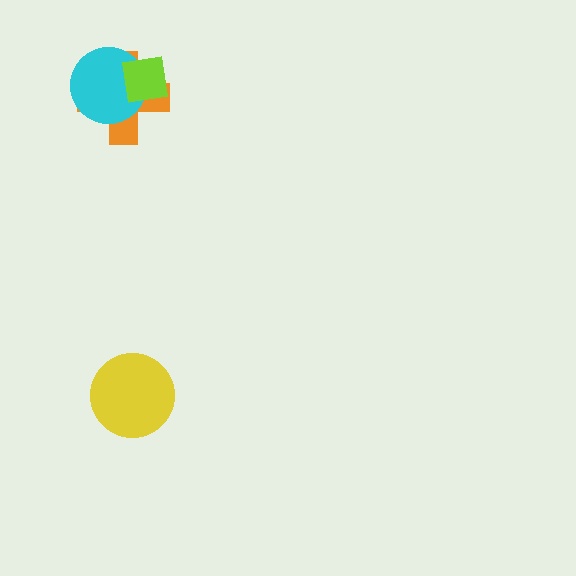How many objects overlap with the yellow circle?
0 objects overlap with the yellow circle.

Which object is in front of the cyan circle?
The lime square is in front of the cyan circle.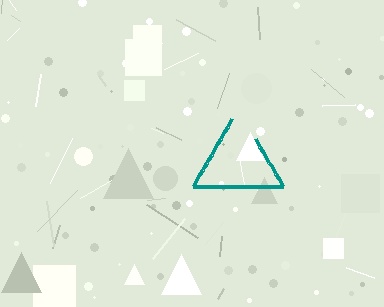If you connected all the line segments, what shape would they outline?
They would outline a triangle.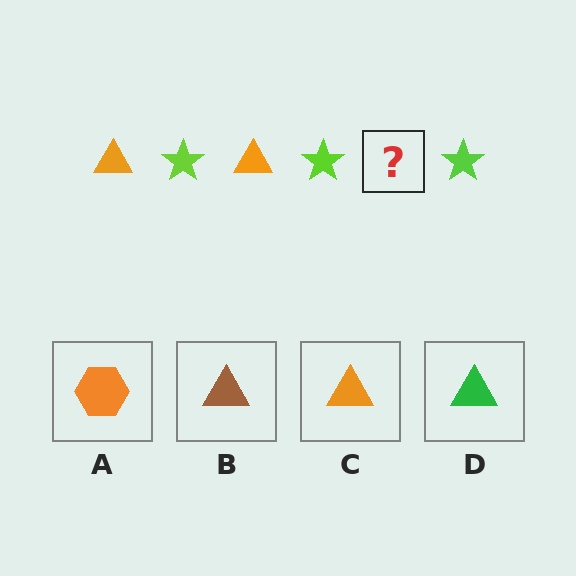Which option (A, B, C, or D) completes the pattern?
C.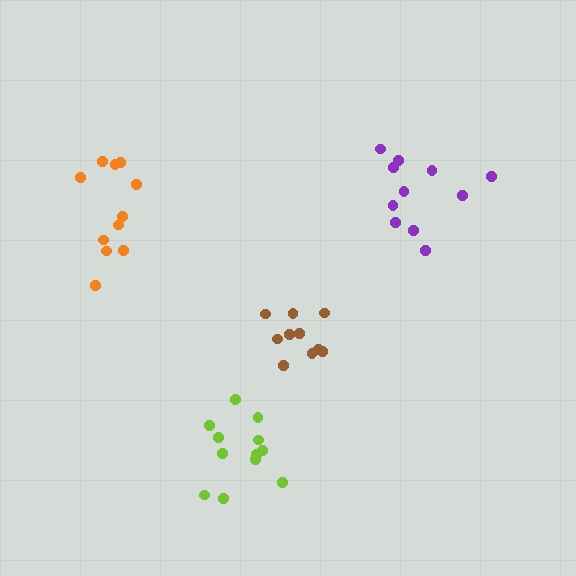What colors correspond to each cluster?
The clusters are colored: brown, lime, orange, purple.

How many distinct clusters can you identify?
There are 4 distinct clusters.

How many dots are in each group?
Group 1: 10 dots, Group 2: 12 dots, Group 3: 11 dots, Group 4: 11 dots (44 total).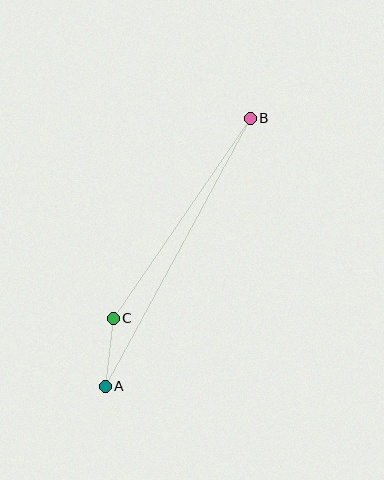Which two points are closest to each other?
Points A and C are closest to each other.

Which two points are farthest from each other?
Points A and B are farthest from each other.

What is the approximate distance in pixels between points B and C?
The distance between B and C is approximately 243 pixels.